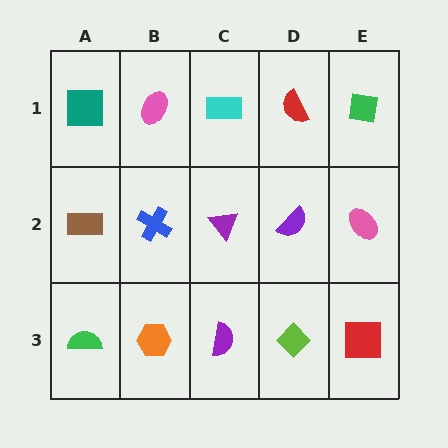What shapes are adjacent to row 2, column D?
A red semicircle (row 1, column D), a lime diamond (row 3, column D), a purple triangle (row 2, column C), a pink ellipse (row 2, column E).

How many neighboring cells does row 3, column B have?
3.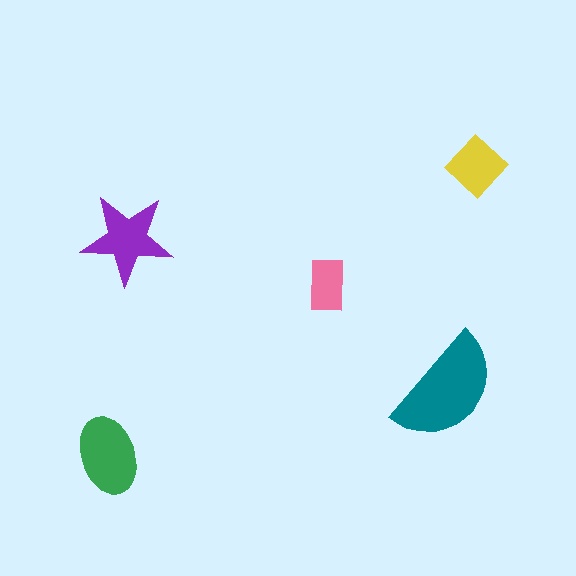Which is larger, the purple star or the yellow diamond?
The purple star.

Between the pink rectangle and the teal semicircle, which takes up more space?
The teal semicircle.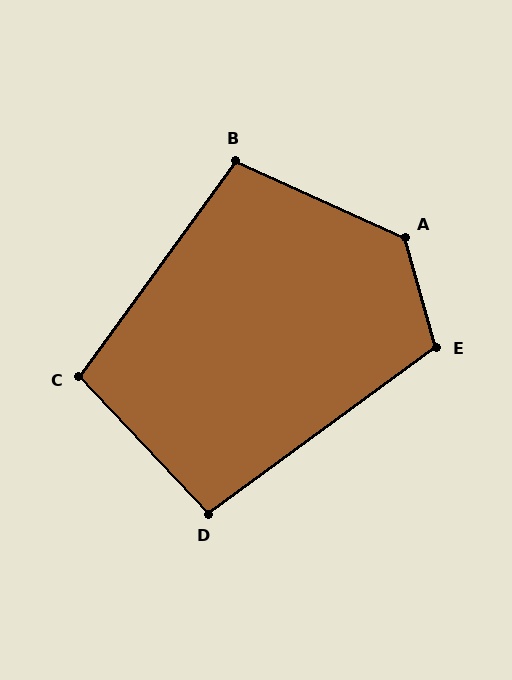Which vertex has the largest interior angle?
A, at approximately 130 degrees.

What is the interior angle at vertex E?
Approximately 110 degrees (obtuse).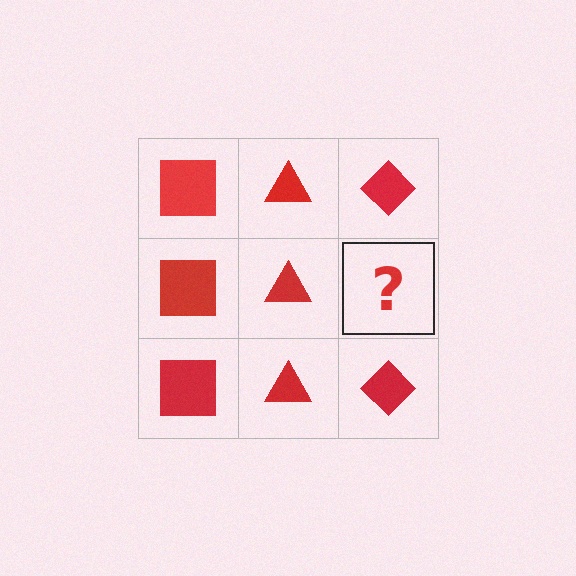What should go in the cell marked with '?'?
The missing cell should contain a red diamond.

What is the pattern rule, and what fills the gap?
The rule is that each column has a consistent shape. The gap should be filled with a red diamond.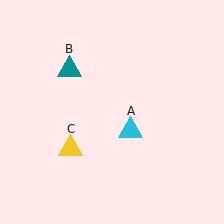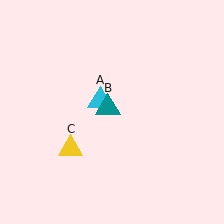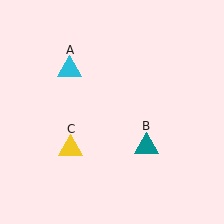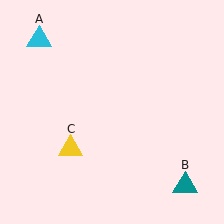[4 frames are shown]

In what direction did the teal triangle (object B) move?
The teal triangle (object B) moved down and to the right.